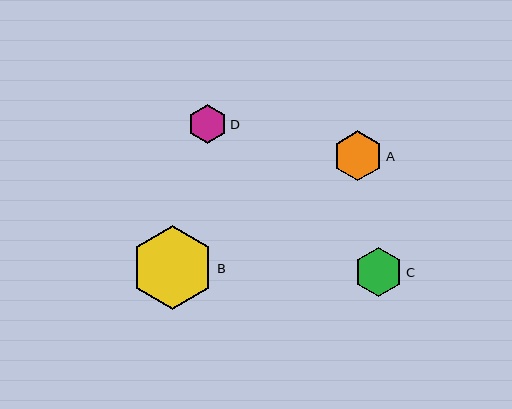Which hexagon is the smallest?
Hexagon D is the smallest with a size of approximately 40 pixels.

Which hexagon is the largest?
Hexagon B is the largest with a size of approximately 84 pixels.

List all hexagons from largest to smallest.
From largest to smallest: B, A, C, D.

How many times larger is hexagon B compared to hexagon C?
Hexagon B is approximately 1.7 times the size of hexagon C.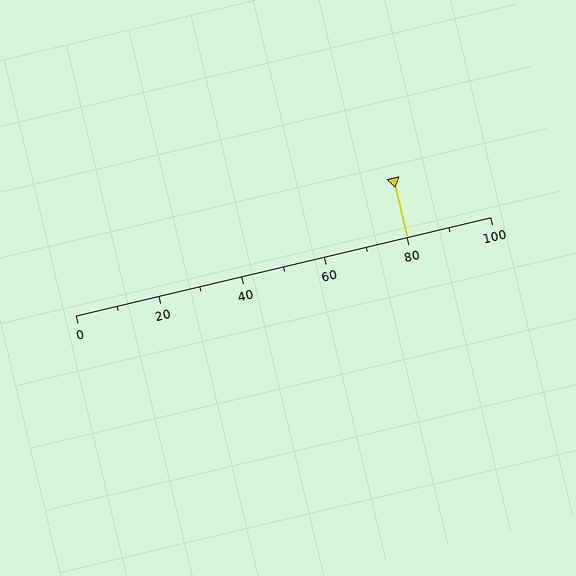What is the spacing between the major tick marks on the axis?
The major ticks are spaced 20 apart.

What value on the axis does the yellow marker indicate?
The marker indicates approximately 80.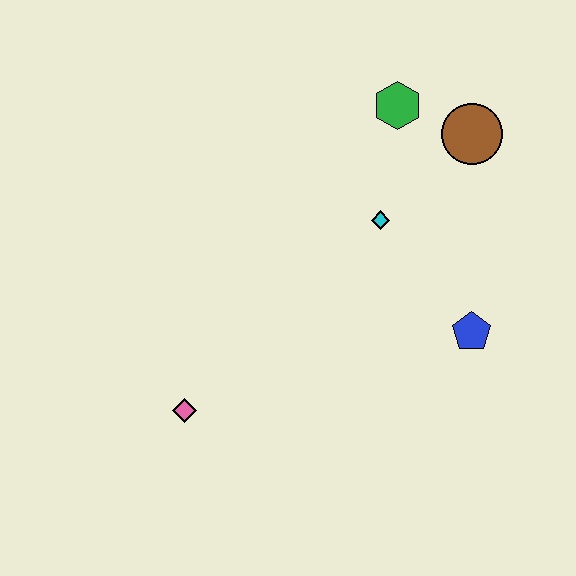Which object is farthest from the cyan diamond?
The pink diamond is farthest from the cyan diamond.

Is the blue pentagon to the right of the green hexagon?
Yes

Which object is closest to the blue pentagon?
The cyan diamond is closest to the blue pentagon.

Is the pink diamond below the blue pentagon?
Yes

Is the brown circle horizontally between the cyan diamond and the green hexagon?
No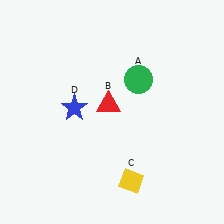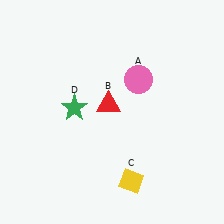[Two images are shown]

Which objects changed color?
A changed from green to pink. D changed from blue to green.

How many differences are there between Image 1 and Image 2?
There are 2 differences between the two images.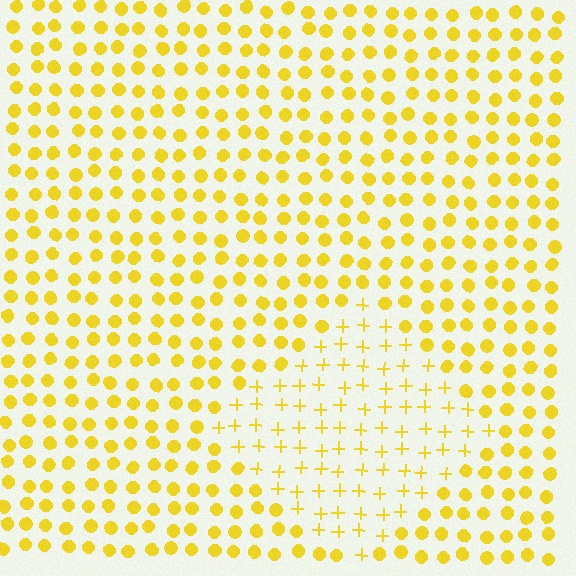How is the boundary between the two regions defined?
The boundary is defined by a change in element shape: plus signs inside vs. circles outside. All elements share the same color and spacing.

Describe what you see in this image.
The image is filled with small yellow elements arranged in a uniform grid. A diamond-shaped region contains plus signs, while the surrounding area contains circles. The boundary is defined purely by the change in element shape.